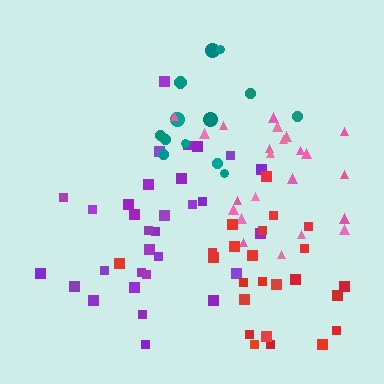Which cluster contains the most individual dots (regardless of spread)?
Purple (31).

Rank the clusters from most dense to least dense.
purple, pink, teal, red.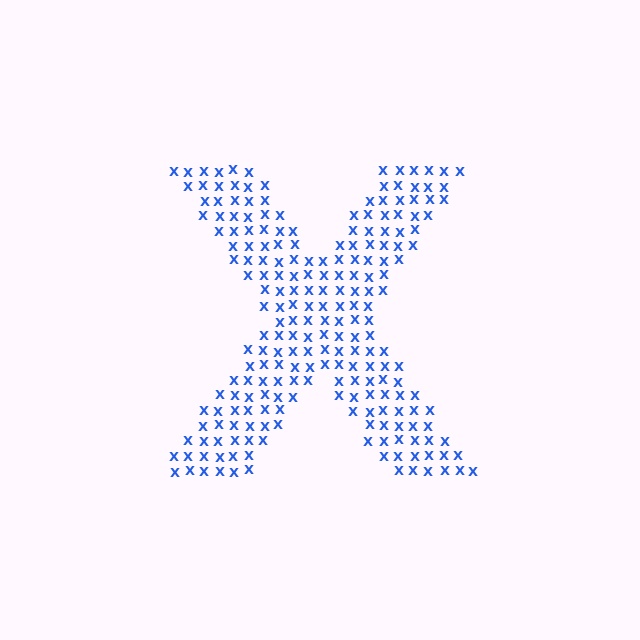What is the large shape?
The large shape is the letter X.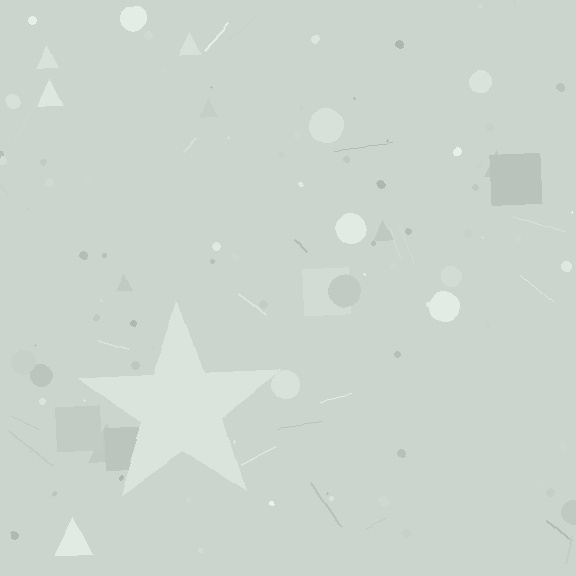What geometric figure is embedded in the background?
A star is embedded in the background.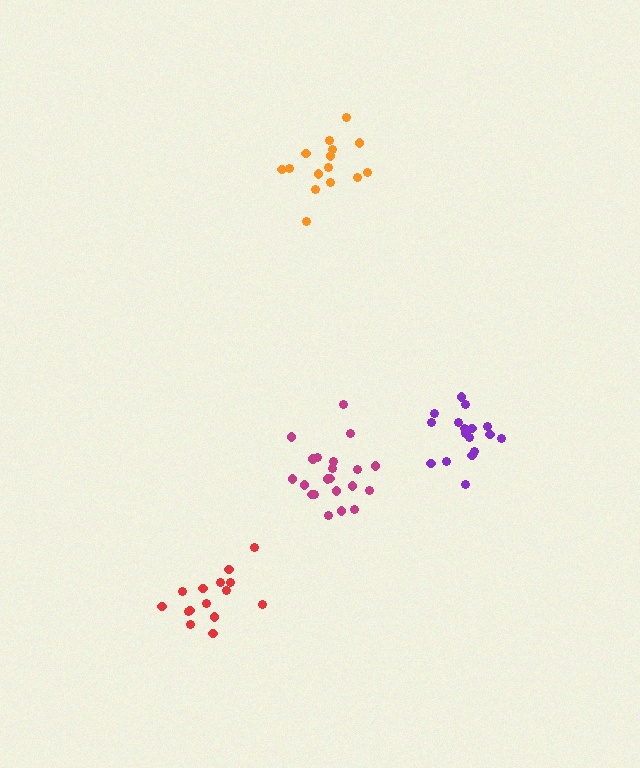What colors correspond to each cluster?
The clusters are colored: red, magenta, orange, purple.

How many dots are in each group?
Group 1: 15 dots, Group 2: 21 dots, Group 3: 15 dots, Group 4: 17 dots (68 total).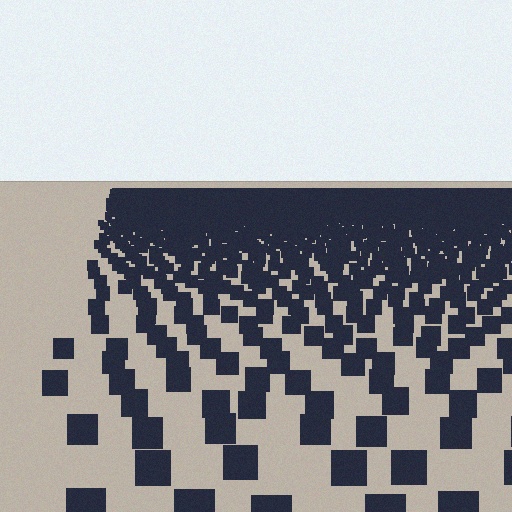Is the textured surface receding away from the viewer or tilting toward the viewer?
The surface is receding away from the viewer. Texture elements get smaller and denser toward the top.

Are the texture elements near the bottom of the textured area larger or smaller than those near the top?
Larger. Near the bottom, elements are closer to the viewer and appear at a bigger on-screen size.